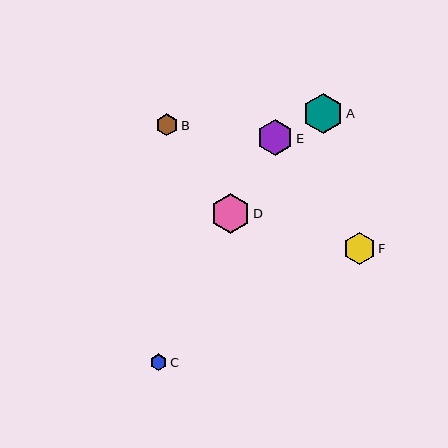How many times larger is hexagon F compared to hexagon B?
Hexagon F is approximately 1.5 times the size of hexagon B.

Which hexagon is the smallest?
Hexagon C is the smallest with a size of approximately 17 pixels.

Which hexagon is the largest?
Hexagon A is the largest with a size of approximately 40 pixels.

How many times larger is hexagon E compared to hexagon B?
Hexagon E is approximately 1.6 times the size of hexagon B.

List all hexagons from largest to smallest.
From largest to smallest: A, D, E, F, B, C.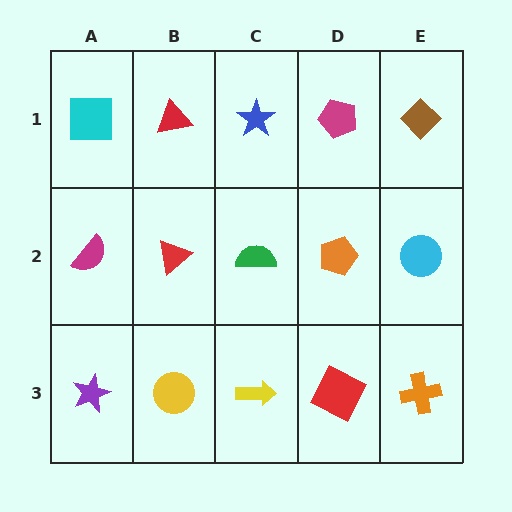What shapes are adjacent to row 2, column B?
A red triangle (row 1, column B), a yellow circle (row 3, column B), a magenta semicircle (row 2, column A), a green semicircle (row 2, column C).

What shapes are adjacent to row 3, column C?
A green semicircle (row 2, column C), a yellow circle (row 3, column B), a red square (row 3, column D).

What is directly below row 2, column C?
A yellow arrow.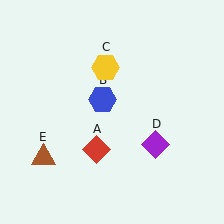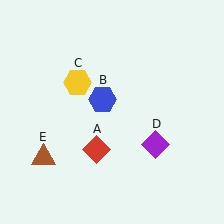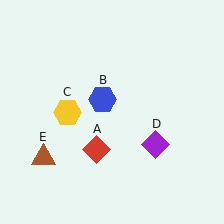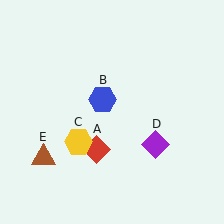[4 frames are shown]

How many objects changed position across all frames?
1 object changed position: yellow hexagon (object C).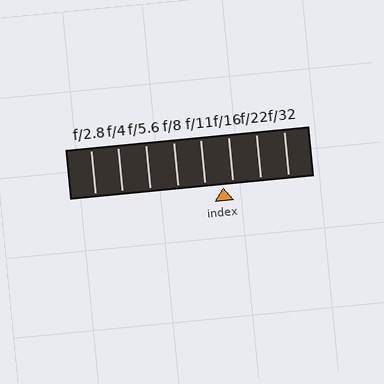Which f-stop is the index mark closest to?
The index mark is closest to f/16.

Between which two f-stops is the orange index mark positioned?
The index mark is between f/11 and f/16.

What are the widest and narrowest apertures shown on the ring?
The widest aperture shown is f/2.8 and the narrowest is f/32.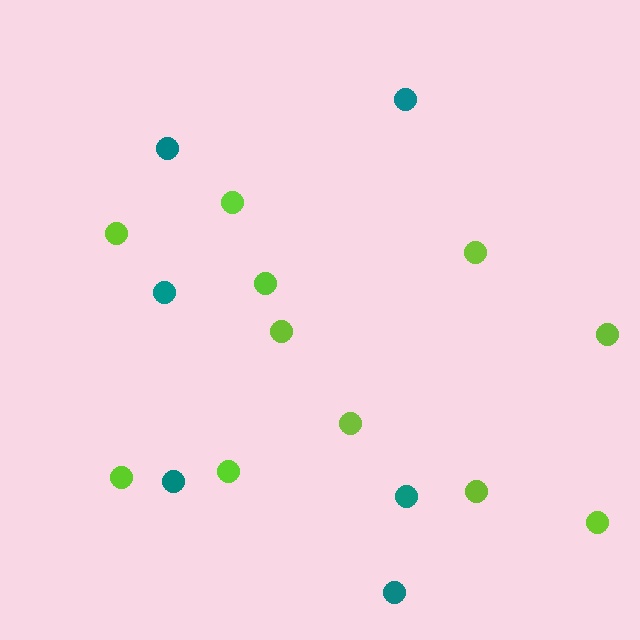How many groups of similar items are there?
There are 2 groups: one group of teal circles (6) and one group of lime circles (11).